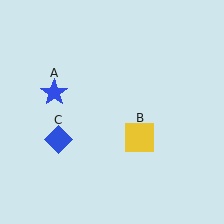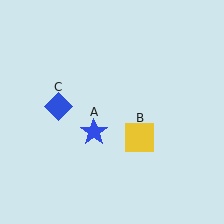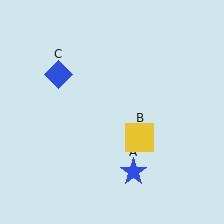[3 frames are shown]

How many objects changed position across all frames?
2 objects changed position: blue star (object A), blue diamond (object C).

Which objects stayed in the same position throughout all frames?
Yellow square (object B) remained stationary.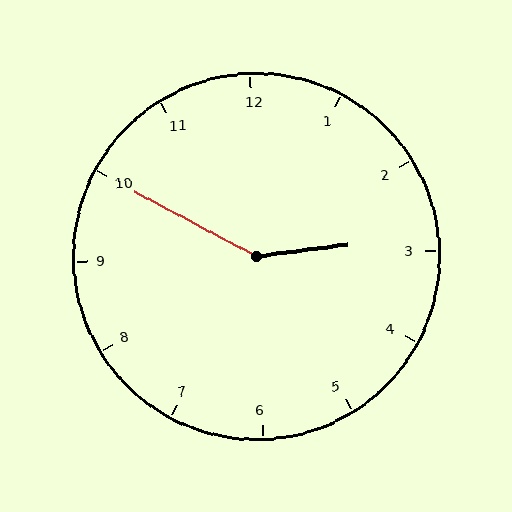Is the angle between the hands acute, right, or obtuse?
It is obtuse.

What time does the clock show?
2:50.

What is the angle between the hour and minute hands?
Approximately 145 degrees.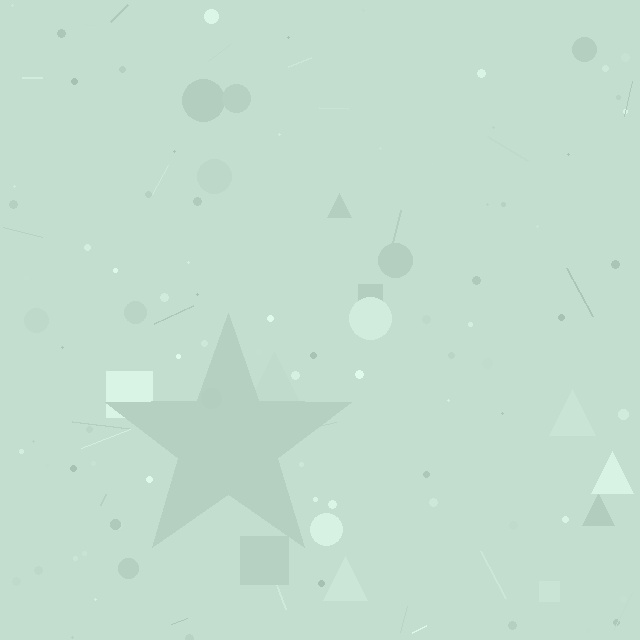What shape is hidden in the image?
A star is hidden in the image.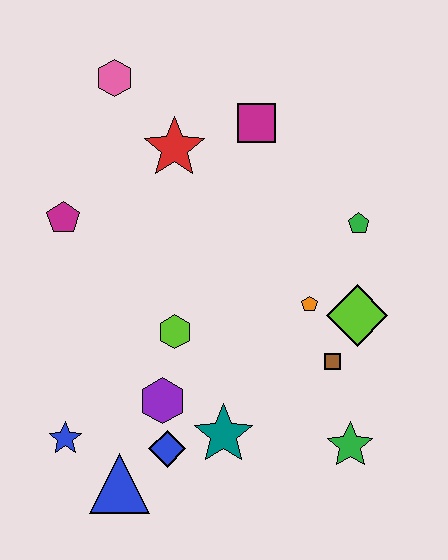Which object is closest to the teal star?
The blue diamond is closest to the teal star.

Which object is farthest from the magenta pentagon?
The green star is farthest from the magenta pentagon.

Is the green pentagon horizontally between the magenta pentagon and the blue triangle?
No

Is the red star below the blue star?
No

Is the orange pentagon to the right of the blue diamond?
Yes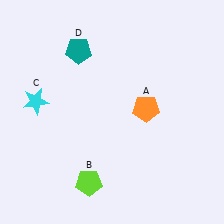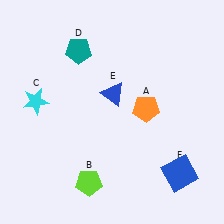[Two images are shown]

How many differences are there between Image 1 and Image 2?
There are 2 differences between the two images.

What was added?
A blue triangle (E), a blue square (F) were added in Image 2.